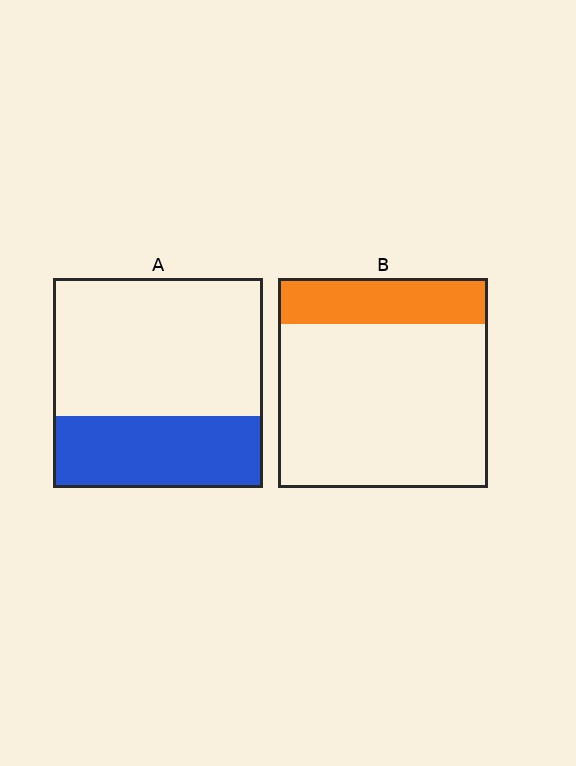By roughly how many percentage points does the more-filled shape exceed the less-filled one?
By roughly 10 percentage points (A over B).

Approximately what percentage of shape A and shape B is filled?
A is approximately 35% and B is approximately 20%.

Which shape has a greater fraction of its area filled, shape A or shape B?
Shape A.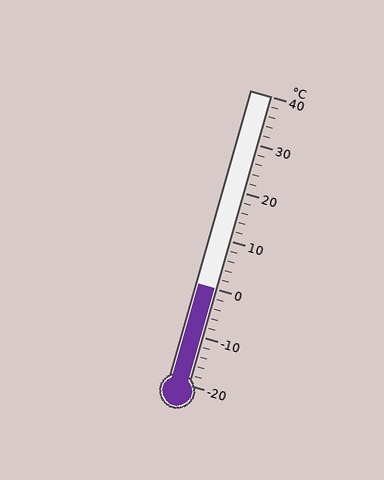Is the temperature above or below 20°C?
The temperature is below 20°C.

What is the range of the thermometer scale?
The thermometer scale ranges from -20°C to 40°C.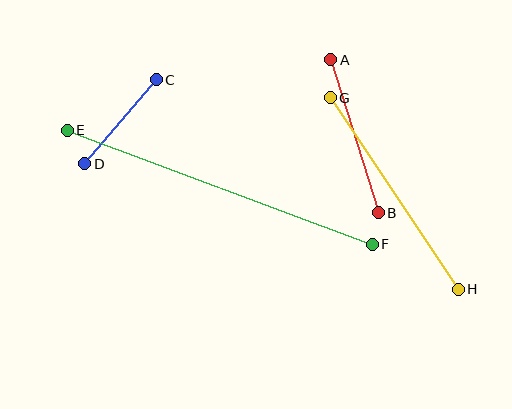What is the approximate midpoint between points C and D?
The midpoint is at approximately (121, 122) pixels.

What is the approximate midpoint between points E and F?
The midpoint is at approximately (220, 187) pixels.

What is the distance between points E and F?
The distance is approximately 326 pixels.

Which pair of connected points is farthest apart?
Points E and F are farthest apart.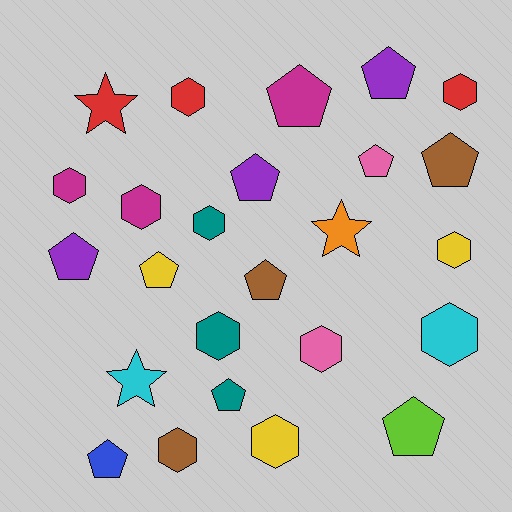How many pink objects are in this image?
There are 2 pink objects.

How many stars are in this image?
There are 3 stars.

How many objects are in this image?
There are 25 objects.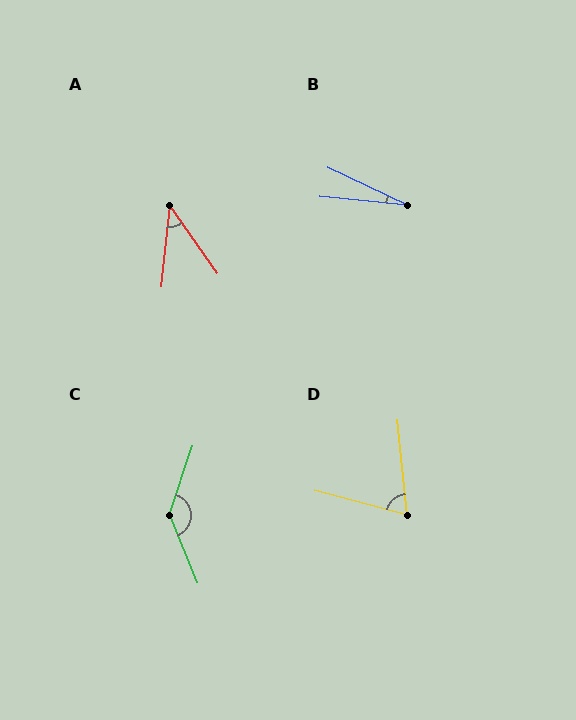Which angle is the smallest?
B, at approximately 20 degrees.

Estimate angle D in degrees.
Approximately 69 degrees.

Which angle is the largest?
C, at approximately 140 degrees.